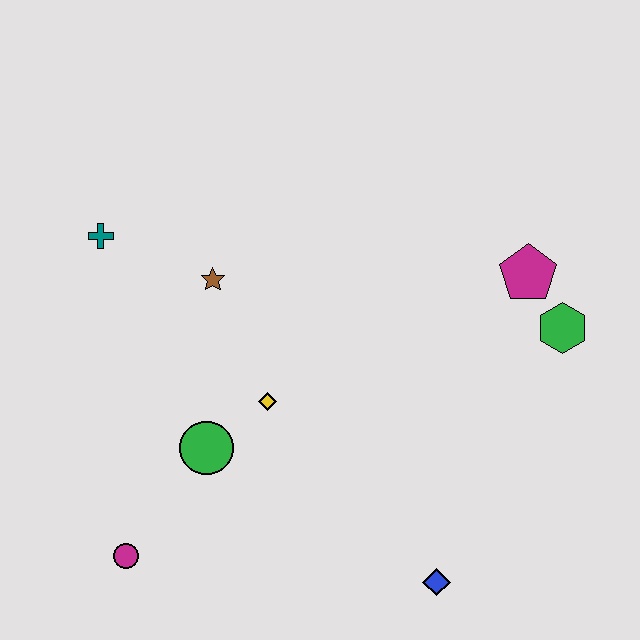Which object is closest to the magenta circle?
The green circle is closest to the magenta circle.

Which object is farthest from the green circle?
The green hexagon is farthest from the green circle.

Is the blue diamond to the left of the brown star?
No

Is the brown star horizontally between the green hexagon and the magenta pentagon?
No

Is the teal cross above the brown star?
Yes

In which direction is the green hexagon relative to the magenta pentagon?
The green hexagon is below the magenta pentagon.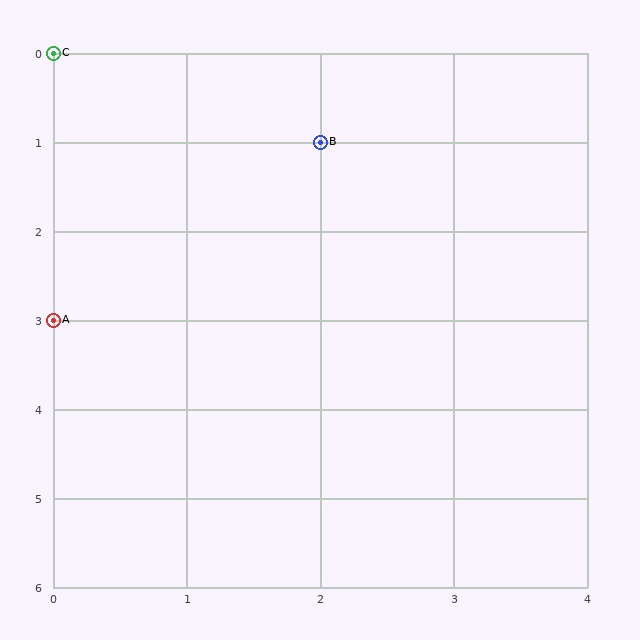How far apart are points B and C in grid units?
Points B and C are 2 columns and 1 row apart (about 2.2 grid units diagonally).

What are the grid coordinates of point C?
Point C is at grid coordinates (0, 0).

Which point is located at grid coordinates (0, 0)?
Point C is at (0, 0).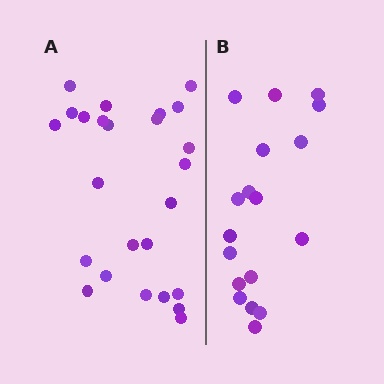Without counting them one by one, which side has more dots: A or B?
Region A (the left region) has more dots.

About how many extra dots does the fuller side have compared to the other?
Region A has roughly 8 or so more dots than region B.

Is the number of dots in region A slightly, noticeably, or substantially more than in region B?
Region A has noticeably more, but not dramatically so. The ratio is roughly 1.4 to 1.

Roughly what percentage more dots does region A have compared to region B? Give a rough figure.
About 40% more.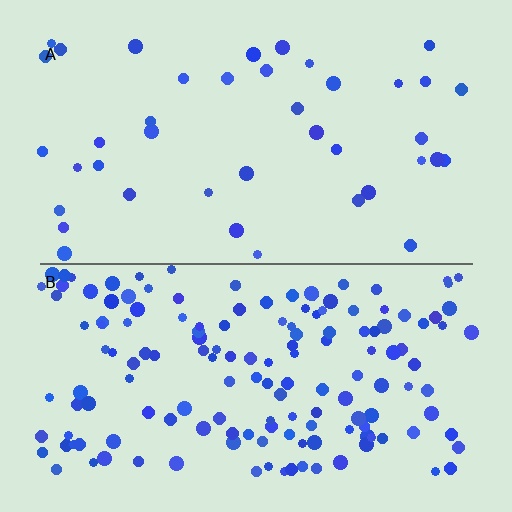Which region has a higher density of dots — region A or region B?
B (the bottom).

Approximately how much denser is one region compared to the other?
Approximately 3.8× — region B over region A.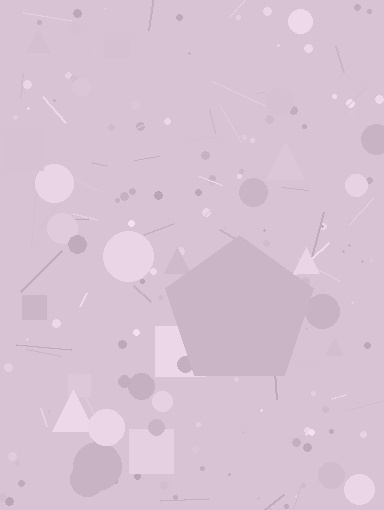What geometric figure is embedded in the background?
A pentagon is embedded in the background.